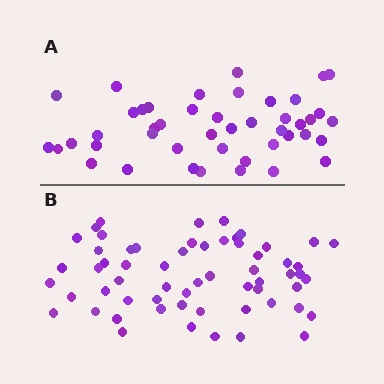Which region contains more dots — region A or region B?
Region B (the bottom region) has more dots.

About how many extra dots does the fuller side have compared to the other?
Region B has approximately 15 more dots than region A.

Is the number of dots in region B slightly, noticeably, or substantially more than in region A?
Region B has noticeably more, but not dramatically so. The ratio is roughly 1.3 to 1.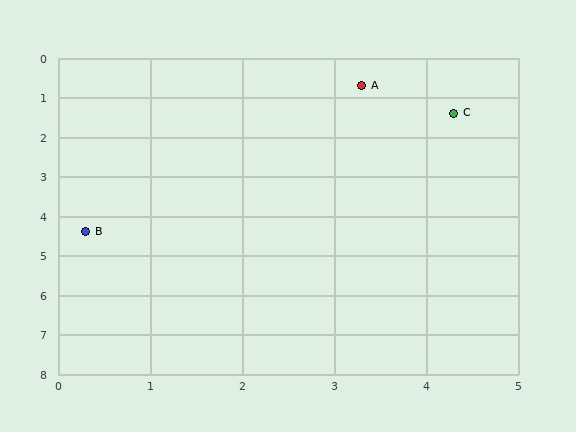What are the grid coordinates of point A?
Point A is at approximately (3.3, 0.7).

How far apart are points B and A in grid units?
Points B and A are about 4.8 grid units apart.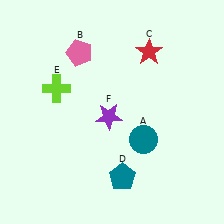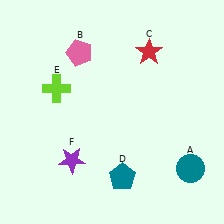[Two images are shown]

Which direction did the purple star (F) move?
The purple star (F) moved down.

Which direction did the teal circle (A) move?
The teal circle (A) moved right.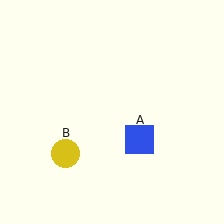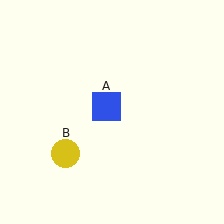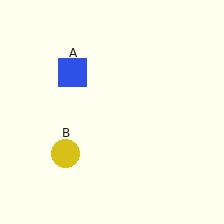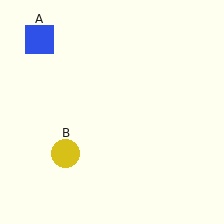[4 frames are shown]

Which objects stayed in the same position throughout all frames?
Yellow circle (object B) remained stationary.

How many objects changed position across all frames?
1 object changed position: blue square (object A).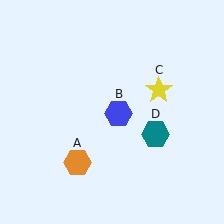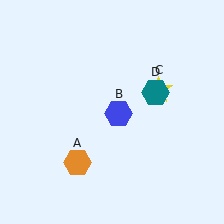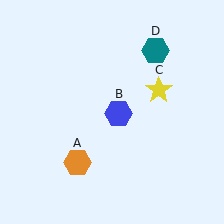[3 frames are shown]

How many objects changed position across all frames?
1 object changed position: teal hexagon (object D).